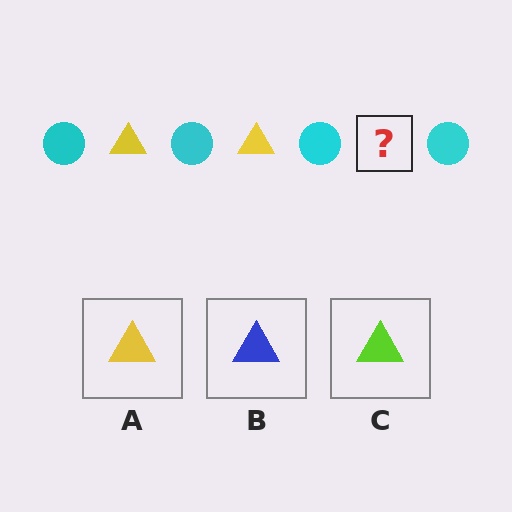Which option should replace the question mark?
Option A.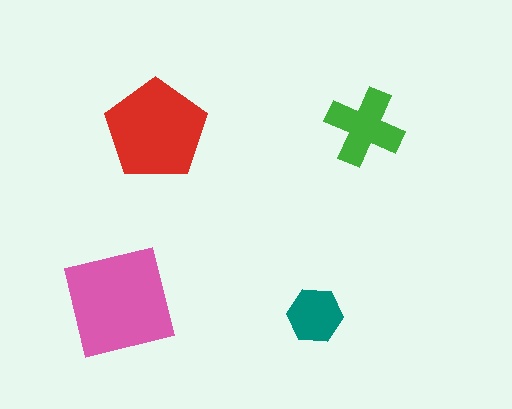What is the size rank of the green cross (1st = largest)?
3rd.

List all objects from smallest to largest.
The teal hexagon, the green cross, the red pentagon, the pink square.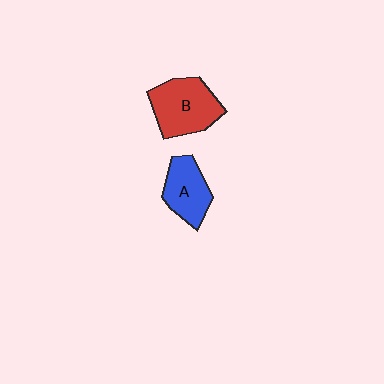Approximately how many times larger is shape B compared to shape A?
Approximately 1.4 times.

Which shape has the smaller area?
Shape A (blue).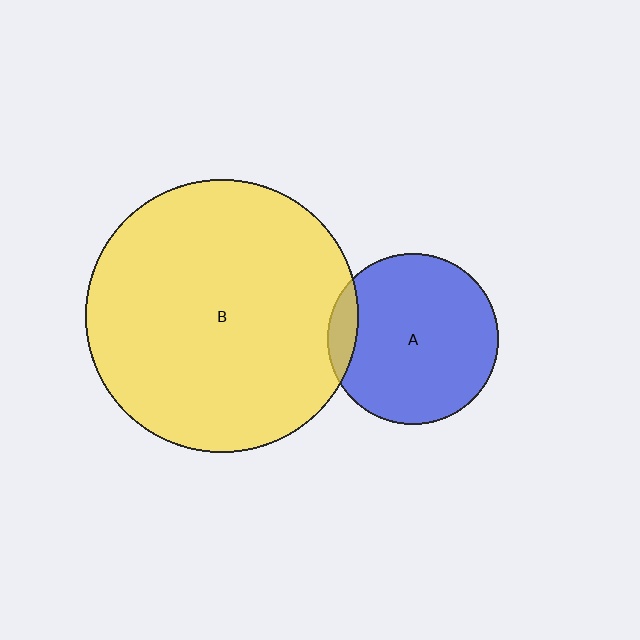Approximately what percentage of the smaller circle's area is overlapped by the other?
Approximately 10%.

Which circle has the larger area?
Circle B (yellow).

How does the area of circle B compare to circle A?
Approximately 2.6 times.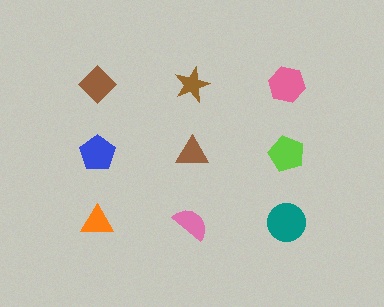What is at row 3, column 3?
A teal circle.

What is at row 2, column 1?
A blue pentagon.